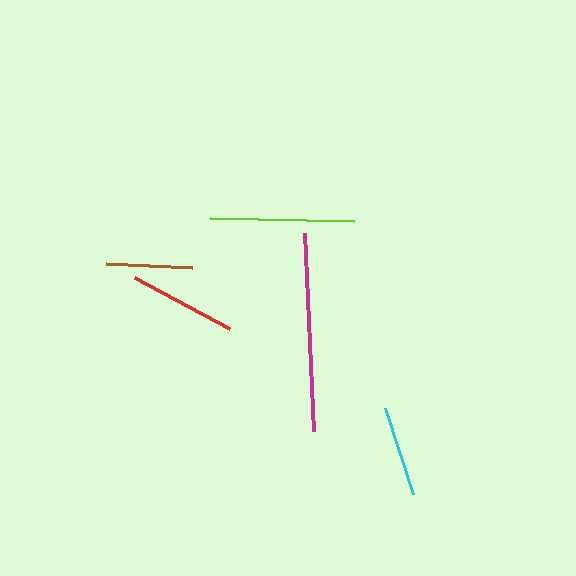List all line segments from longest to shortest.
From longest to shortest: magenta, lime, red, cyan, brown.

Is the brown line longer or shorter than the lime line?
The lime line is longer than the brown line.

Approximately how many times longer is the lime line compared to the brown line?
The lime line is approximately 1.7 times the length of the brown line.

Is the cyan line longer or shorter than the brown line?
The cyan line is longer than the brown line.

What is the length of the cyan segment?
The cyan segment is approximately 91 pixels long.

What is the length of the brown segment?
The brown segment is approximately 87 pixels long.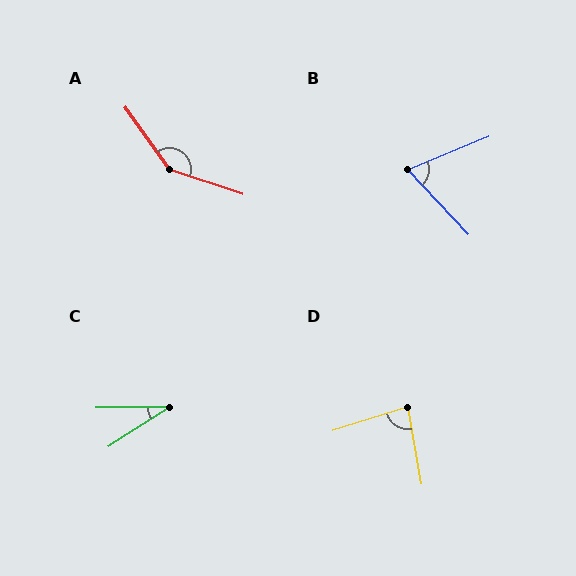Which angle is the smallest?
C, at approximately 33 degrees.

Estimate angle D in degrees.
Approximately 83 degrees.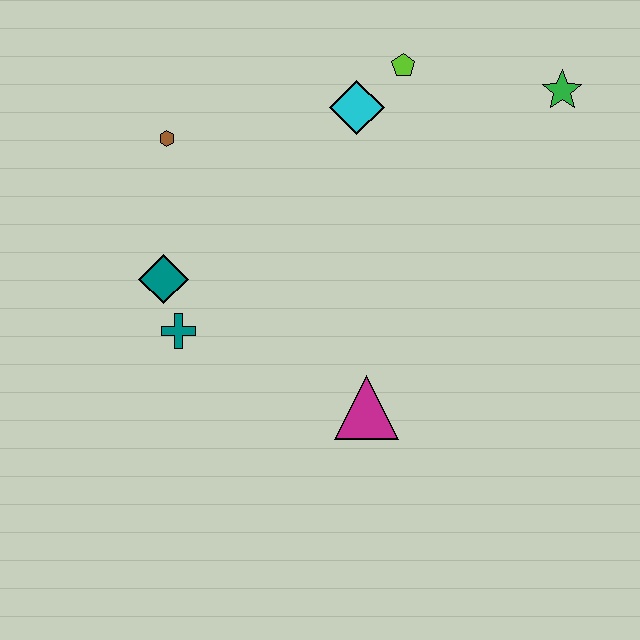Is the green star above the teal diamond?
Yes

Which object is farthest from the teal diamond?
The green star is farthest from the teal diamond.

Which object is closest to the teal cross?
The teal diamond is closest to the teal cross.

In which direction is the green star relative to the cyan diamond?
The green star is to the right of the cyan diamond.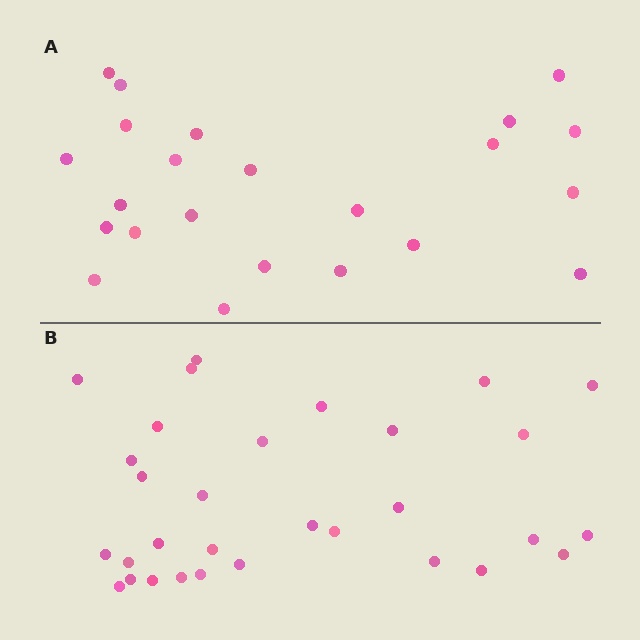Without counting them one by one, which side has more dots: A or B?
Region B (the bottom region) has more dots.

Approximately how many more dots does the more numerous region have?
Region B has roughly 8 or so more dots than region A.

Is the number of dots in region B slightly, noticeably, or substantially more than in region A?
Region B has noticeably more, but not dramatically so. The ratio is roughly 1.3 to 1.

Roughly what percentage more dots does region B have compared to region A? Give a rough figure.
About 35% more.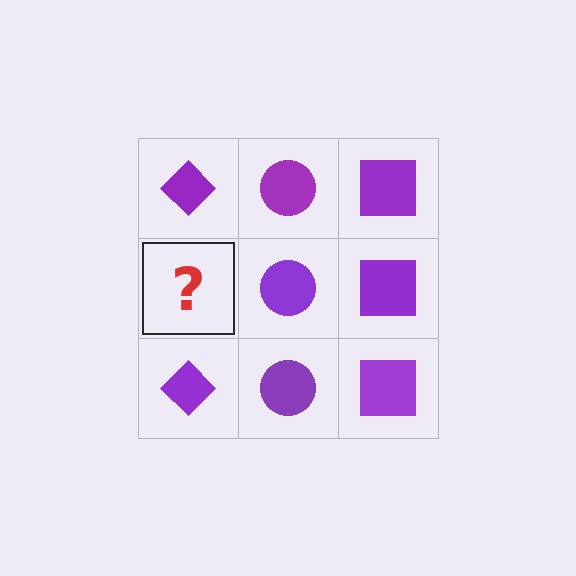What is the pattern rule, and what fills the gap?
The rule is that each column has a consistent shape. The gap should be filled with a purple diamond.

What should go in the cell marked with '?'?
The missing cell should contain a purple diamond.